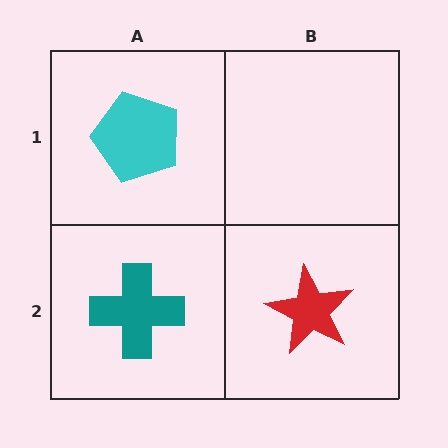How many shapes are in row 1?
1 shape.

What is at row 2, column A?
A teal cross.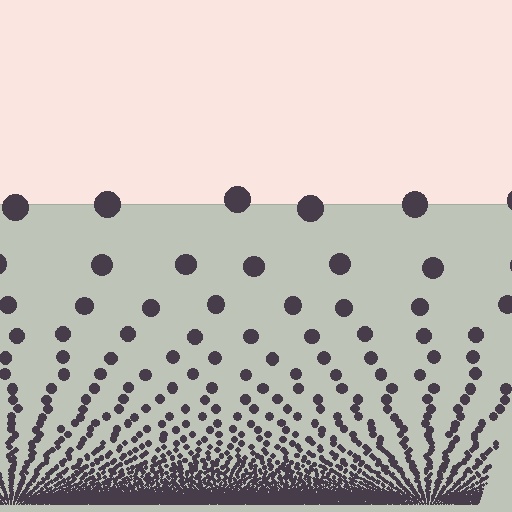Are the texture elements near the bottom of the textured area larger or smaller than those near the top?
Smaller. The gradient is inverted — elements near the bottom are smaller and denser.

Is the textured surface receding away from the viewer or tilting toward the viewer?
The surface appears to tilt toward the viewer. Texture elements get larger and sparser toward the top.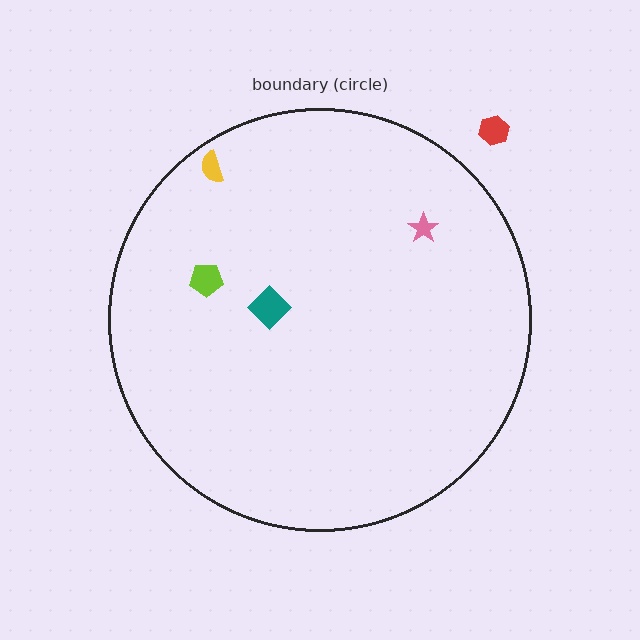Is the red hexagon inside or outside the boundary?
Outside.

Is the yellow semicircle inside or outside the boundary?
Inside.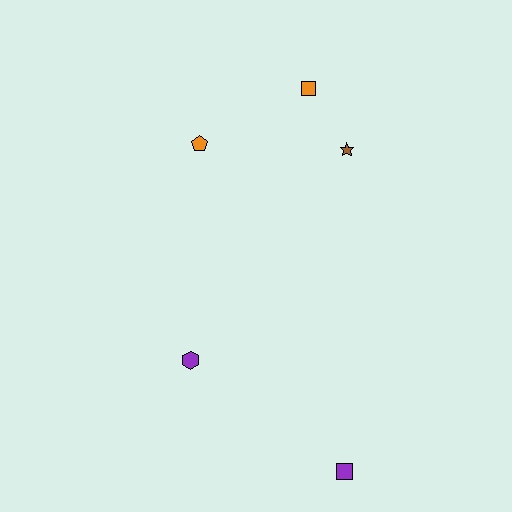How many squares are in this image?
There are 2 squares.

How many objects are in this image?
There are 5 objects.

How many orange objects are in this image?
There are 2 orange objects.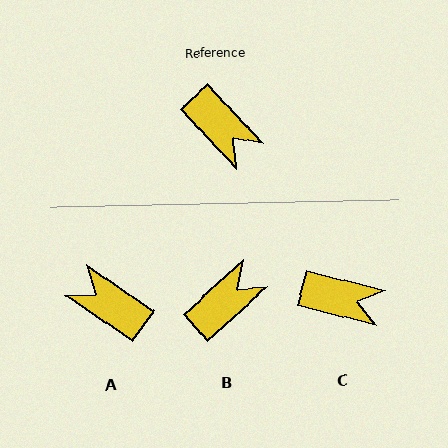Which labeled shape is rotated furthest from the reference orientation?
A, about 167 degrees away.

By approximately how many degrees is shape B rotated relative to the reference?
Approximately 89 degrees counter-clockwise.